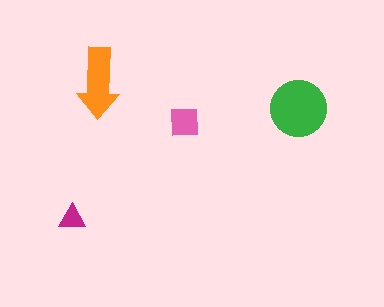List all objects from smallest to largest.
The magenta triangle, the pink square, the orange arrow, the green circle.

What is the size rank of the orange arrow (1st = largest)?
2nd.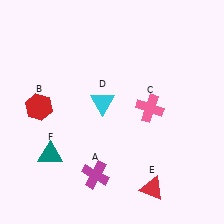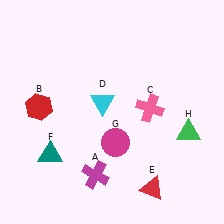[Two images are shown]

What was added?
A magenta circle (G), a green triangle (H) were added in Image 2.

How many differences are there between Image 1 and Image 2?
There are 2 differences between the two images.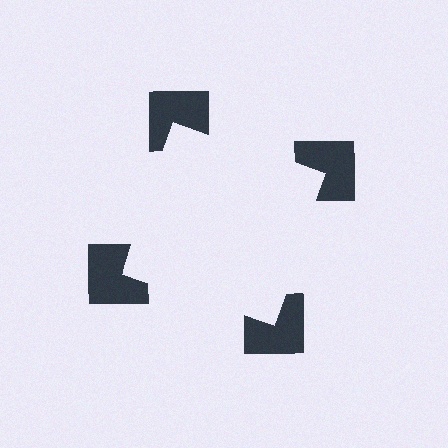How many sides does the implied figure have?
4 sides.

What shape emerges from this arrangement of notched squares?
An illusory square — its edges are inferred from the aligned wedge cuts in the notched squares, not physically drawn.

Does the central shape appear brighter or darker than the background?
It typically appears slightly brighter than the background, even though no actual brightness change is drawn.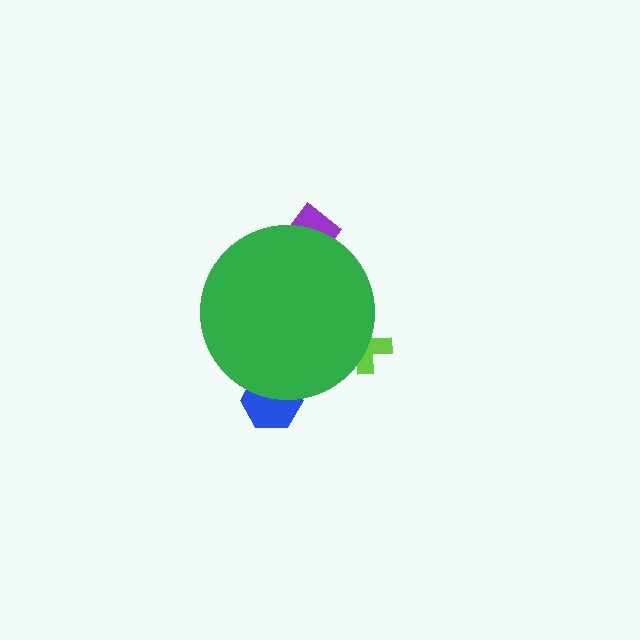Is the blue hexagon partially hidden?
Yes, the blue hexagon is partially hidden behind the green circle.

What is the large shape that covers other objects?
A green circle.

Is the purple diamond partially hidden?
Yes, the purple diamond is partially hidden behind the green circle.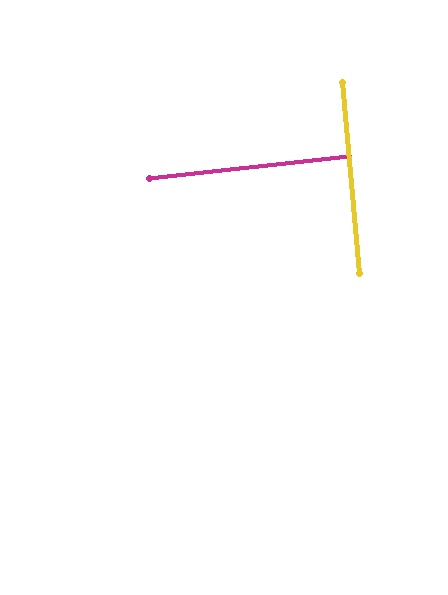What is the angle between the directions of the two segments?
Approximately 89 degrees.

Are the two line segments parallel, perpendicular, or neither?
Perpendicular — they meet at approximately 89°.